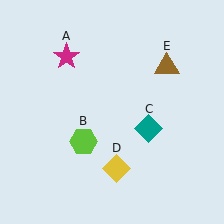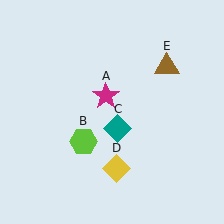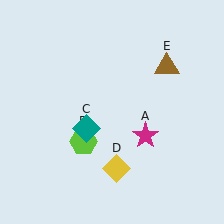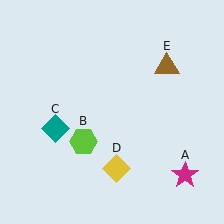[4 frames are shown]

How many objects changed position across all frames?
2 objects changed position: magenta star (object A), teal diamond (object C).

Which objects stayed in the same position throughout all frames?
Lime hexagon (object B) and yellow diamond (object D) and brown triangle (object E) remained stationary.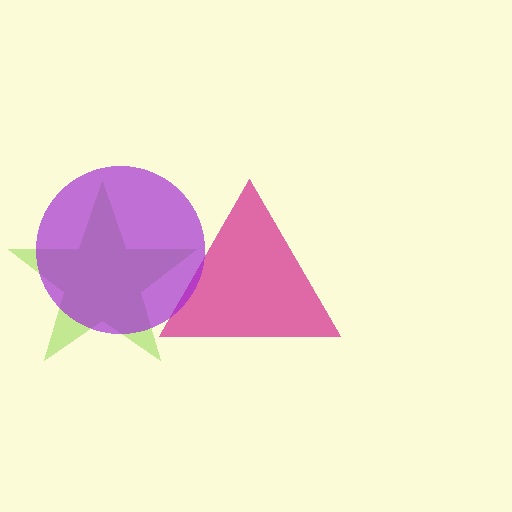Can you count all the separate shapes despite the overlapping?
Yes, there are 3 separate shapes.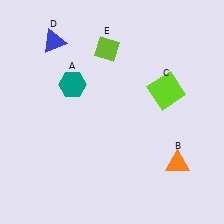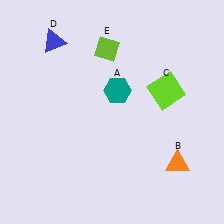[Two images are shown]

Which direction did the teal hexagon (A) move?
The teal hexagon (A) moved right.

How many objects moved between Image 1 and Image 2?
1 object moved between the two images.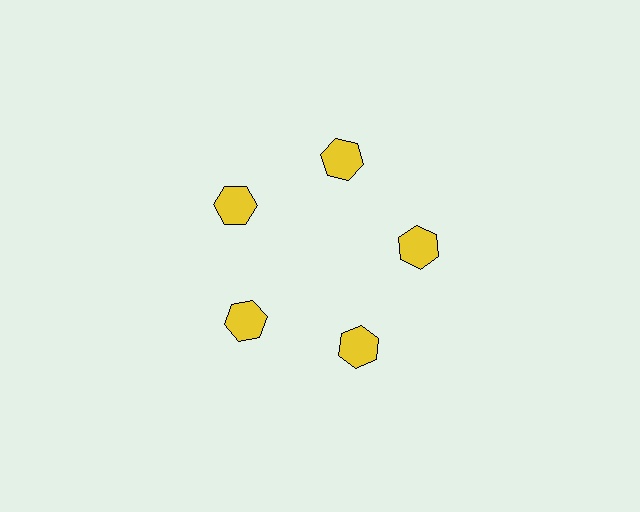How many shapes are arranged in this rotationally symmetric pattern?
There are 5 shapes, arranged in 5 groups of 1.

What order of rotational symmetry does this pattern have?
This pattern has 5-fold rotational symmetry.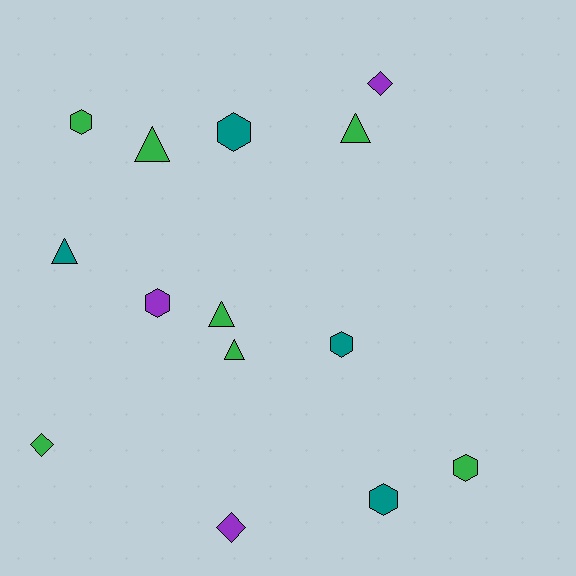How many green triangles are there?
There are 4 green triangles.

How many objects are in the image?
There are 14 objects.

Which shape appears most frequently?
Hexagon, with 6 objects.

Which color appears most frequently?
Green, with 7 objects.